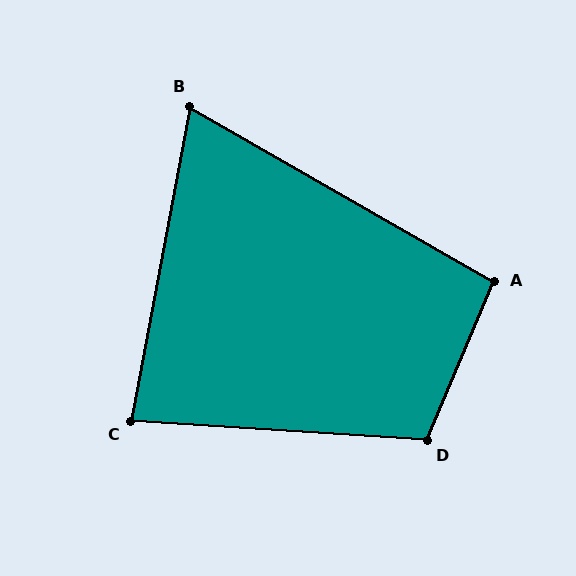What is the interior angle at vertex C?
Approximately 83 degrees (acute).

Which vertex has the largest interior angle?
D, at approximately 109 degrees.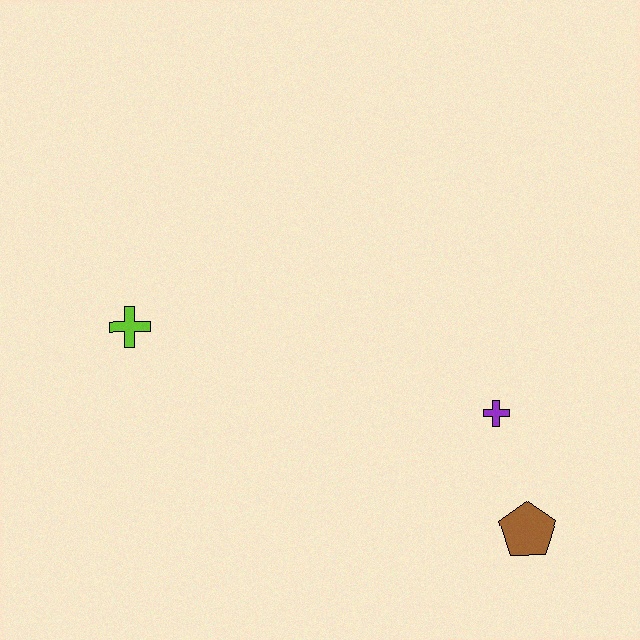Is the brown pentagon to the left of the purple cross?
No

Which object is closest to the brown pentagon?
The purple cross is closest to the brown pentagon.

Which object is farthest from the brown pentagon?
The lime cross is farthest from the brown pentagon.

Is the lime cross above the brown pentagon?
Yes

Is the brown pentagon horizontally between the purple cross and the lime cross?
No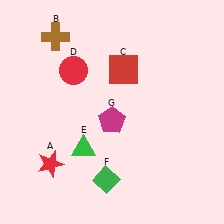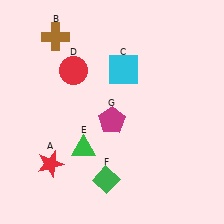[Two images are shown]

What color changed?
The square (C) changed from red in Image 1 to cyan in Image 2.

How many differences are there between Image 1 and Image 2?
There is 1 difference between the two images.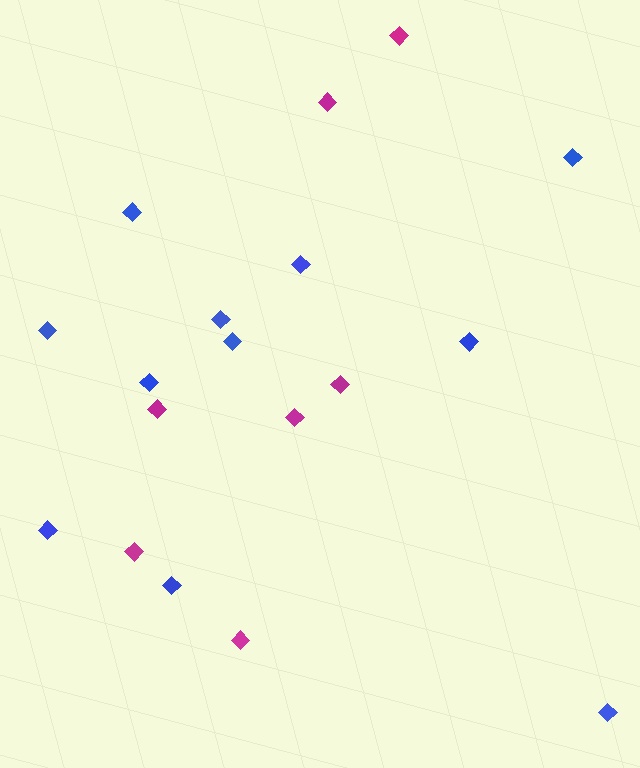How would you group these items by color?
There are 2 groups: one group of blue diamonds (11) and one group of magenta diamonds (7).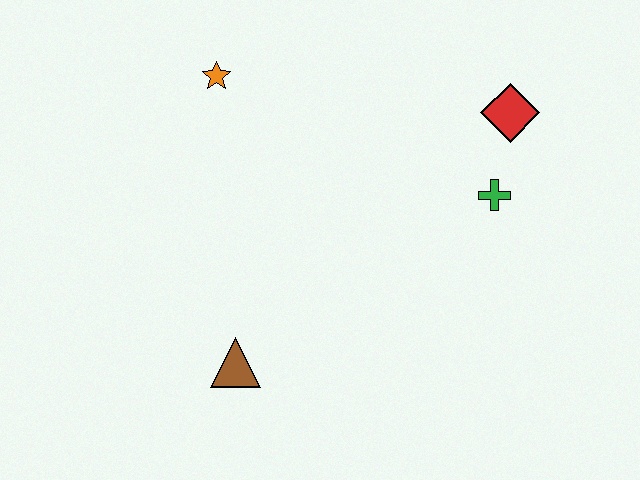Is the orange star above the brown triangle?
Yes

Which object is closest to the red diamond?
The green cross is closest to the red diamond.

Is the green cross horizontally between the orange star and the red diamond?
Yes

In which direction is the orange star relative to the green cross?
The orange star is to the left of the green cross.